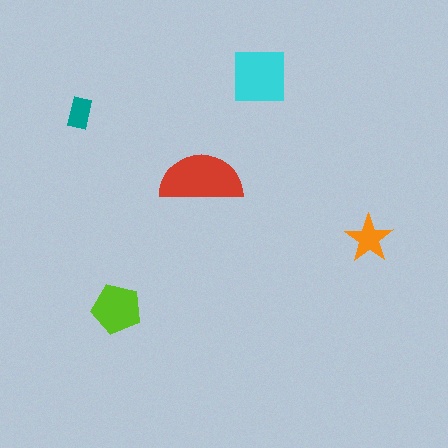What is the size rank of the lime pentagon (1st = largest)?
3rd.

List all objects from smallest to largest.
The teal rectangle, the orange star, the lime pentagon, the cyan square, the red semicircle.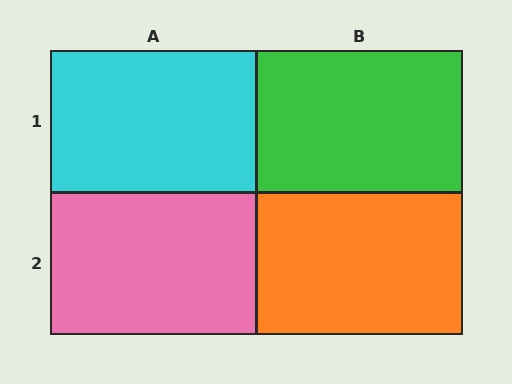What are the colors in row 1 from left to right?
Cyan, green.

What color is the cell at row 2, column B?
Orange.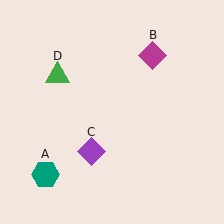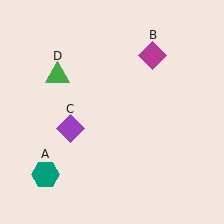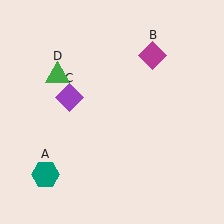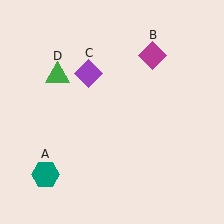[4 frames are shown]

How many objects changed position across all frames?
1 object changed position: purple diamond (object C).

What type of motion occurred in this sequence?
The purple diamond (object C) rotated clockwise around the center of the scene.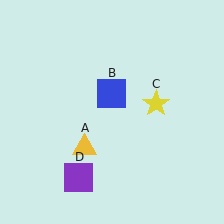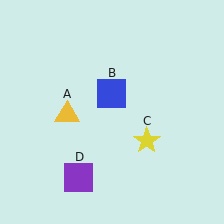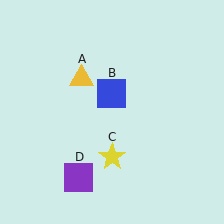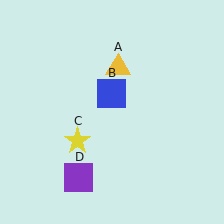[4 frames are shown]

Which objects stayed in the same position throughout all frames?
Blue square (object B) and purple square (object D) remained stationary.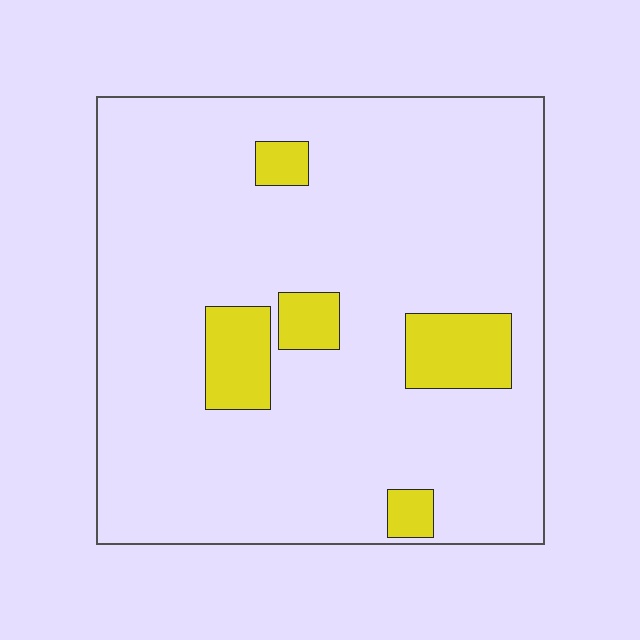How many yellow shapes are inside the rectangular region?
5.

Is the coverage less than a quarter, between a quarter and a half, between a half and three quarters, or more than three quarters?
Less than a quarter.